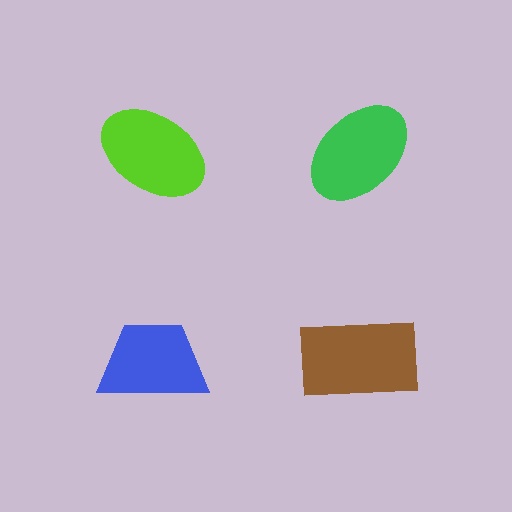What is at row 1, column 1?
A lime ellipse.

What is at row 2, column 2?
A brown rectangle.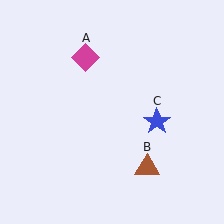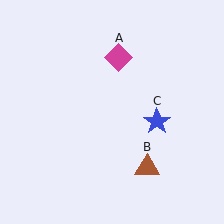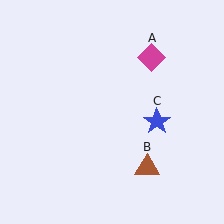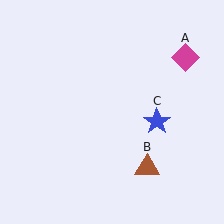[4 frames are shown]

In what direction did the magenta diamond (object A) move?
The magenta diamond (object A) moved right.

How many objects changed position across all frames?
1 object changed position: magenta diamond (object A).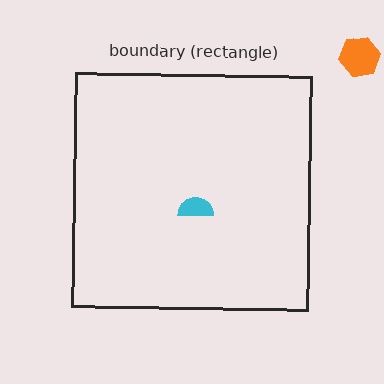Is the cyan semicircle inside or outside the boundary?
Inside.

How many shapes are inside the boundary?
1 inside, 1 outside.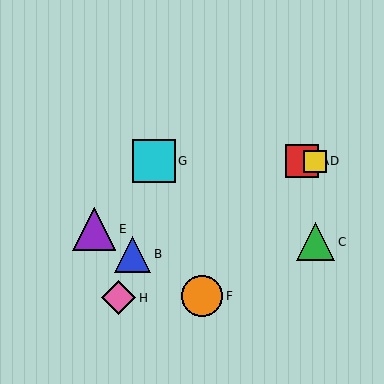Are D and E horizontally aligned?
No, D is at y≈161 and E is at y≈229.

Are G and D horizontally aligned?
Yes, both are at y≈161.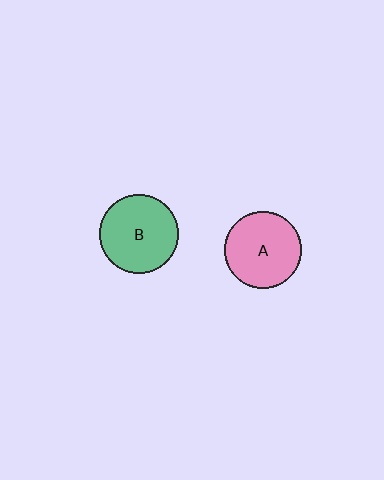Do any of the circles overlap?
No, none of the circles overlap.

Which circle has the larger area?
Circle B (green).